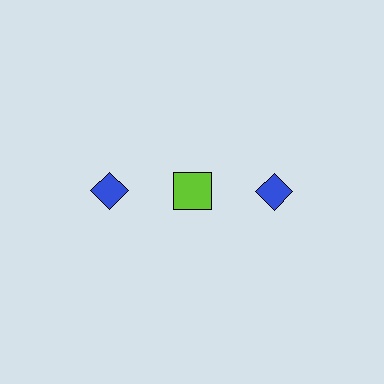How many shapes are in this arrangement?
There are 3 shapes arranged in a grid pattern.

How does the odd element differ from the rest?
It differs in both color (lime instead of blue) and shape (square instead of diamond).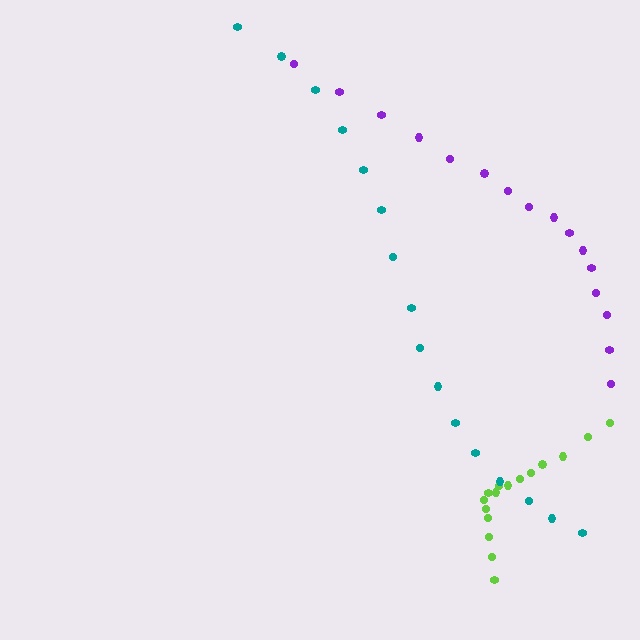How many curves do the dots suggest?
There are 3 distinct paths.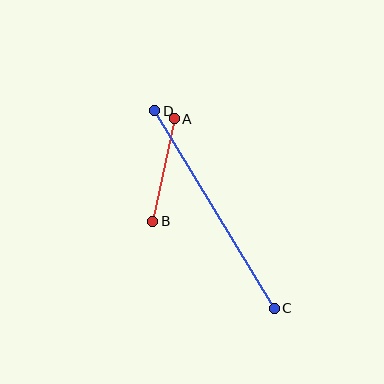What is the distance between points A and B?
The distance is approximately 105 pixels.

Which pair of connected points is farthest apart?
Points C and D are farthest apart.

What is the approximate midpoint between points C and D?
The midpoint is at approximately (214, 210) pixels.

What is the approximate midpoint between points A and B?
The midpoint is at approximately (163, 170) pixels.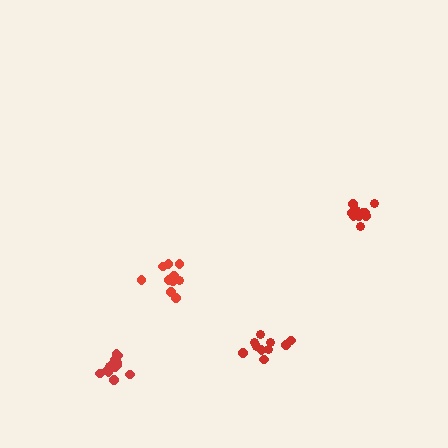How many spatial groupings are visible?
There are 4 spatial groupings.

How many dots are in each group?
Group 1: 10 dots, Group 2: 10 dots, Group 3: 11 dots, Group 4: 16 dots (47 total).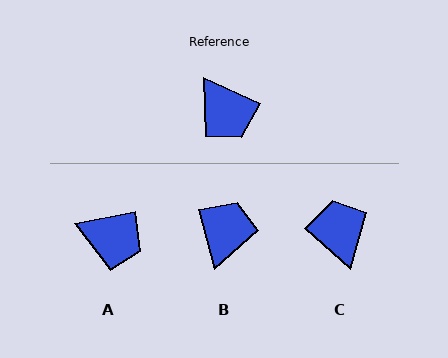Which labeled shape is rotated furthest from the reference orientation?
C, about 163 degrees away.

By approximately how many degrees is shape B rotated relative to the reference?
Approximately 130 degrees counter-clockwise.